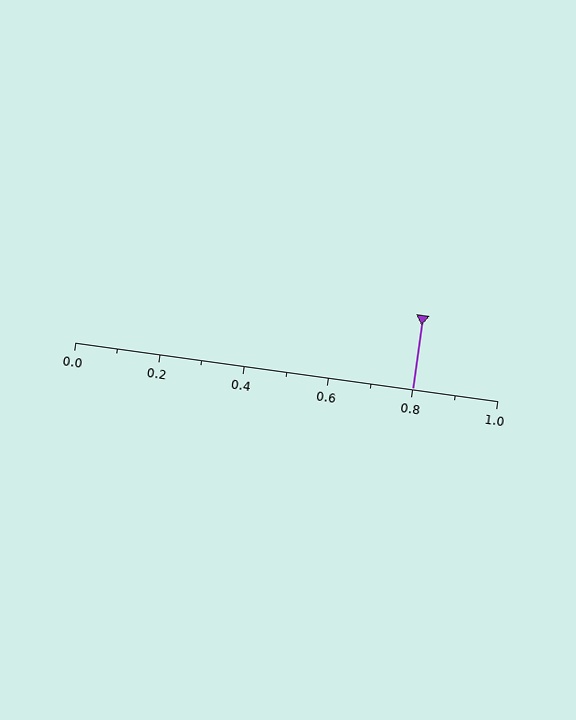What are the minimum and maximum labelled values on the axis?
The axis runs from 0.0 to 1.0.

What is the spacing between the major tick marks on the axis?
The major ticks are spaced 0.2 apart.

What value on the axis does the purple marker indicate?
The marker indicates approximately 0.8.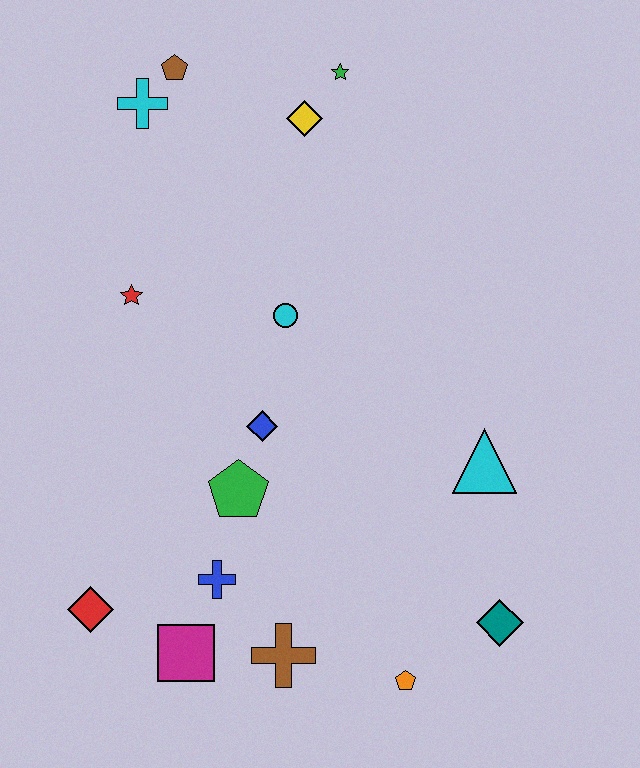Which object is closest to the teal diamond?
The orange pentagon is closest to the teal diamond.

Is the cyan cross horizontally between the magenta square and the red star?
Yes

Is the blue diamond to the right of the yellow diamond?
No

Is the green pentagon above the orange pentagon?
Yes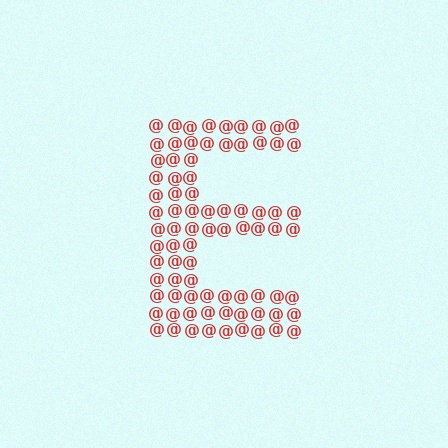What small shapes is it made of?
It is made of small at signs.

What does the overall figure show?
The overall figure shows the letter E.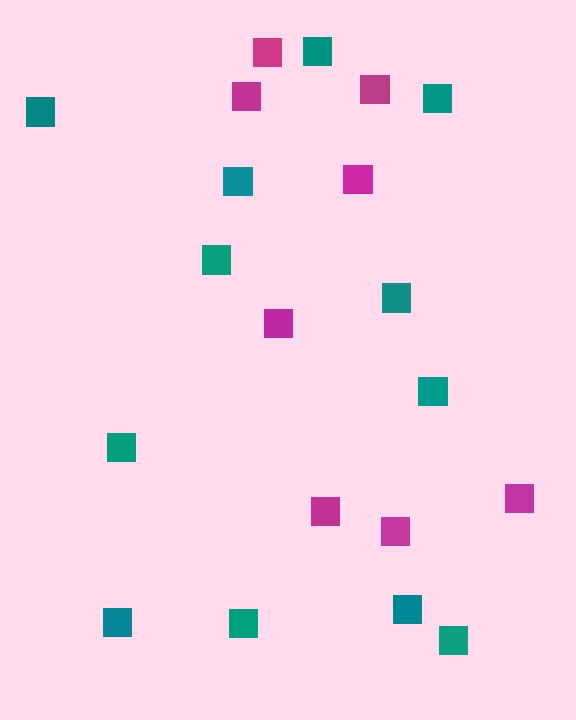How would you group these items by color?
There are 2 groups: one group of teal squares (12) and one group of magenta squares (8).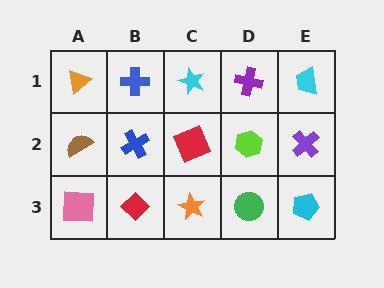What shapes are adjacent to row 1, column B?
A blue cross (row 2, column B), an orange triangle (row 1, column A), a cyan star (row 1, column C).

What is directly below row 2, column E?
A cyan pentagon.